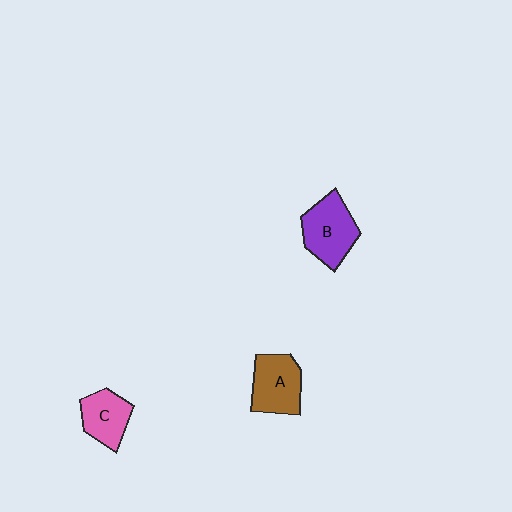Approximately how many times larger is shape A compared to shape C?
Approximately 1.2 times.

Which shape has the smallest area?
Shape C (pink).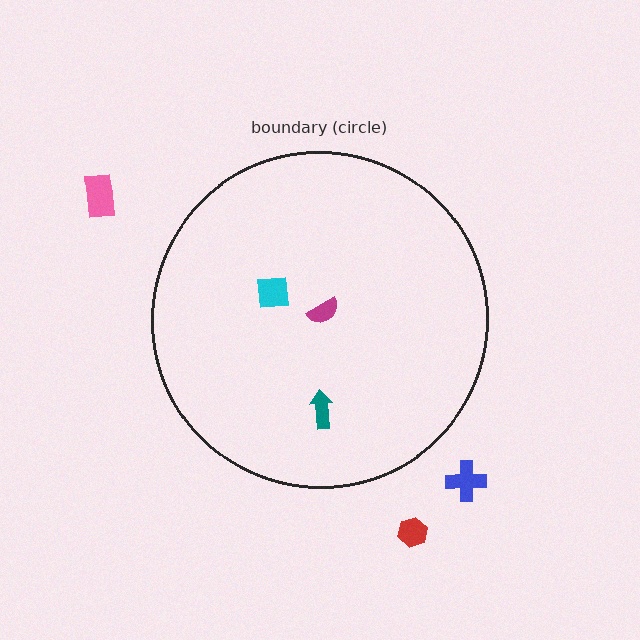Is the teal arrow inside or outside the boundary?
Inside.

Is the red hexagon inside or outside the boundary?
Outside.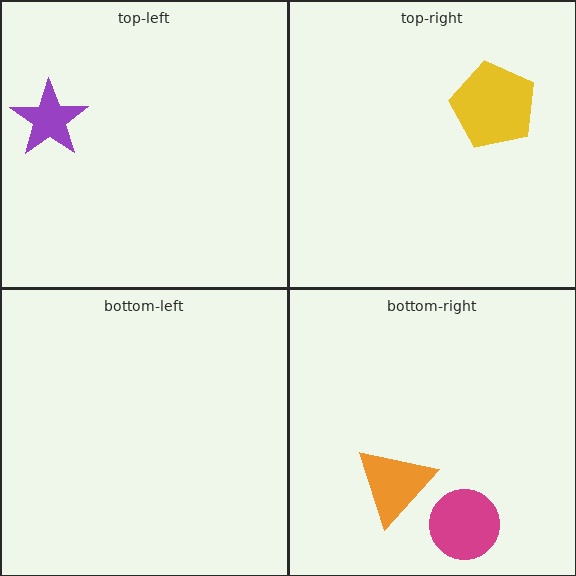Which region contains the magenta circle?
The bottom-right region.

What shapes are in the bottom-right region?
The magenta circle, the orange triangle.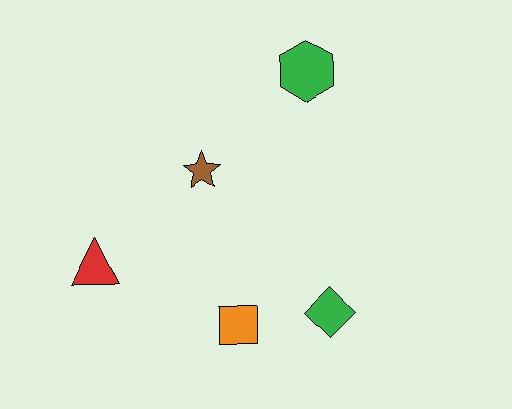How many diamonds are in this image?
There is 1 diamond.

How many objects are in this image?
There are 5 objects.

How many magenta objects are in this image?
There are no magenta objects.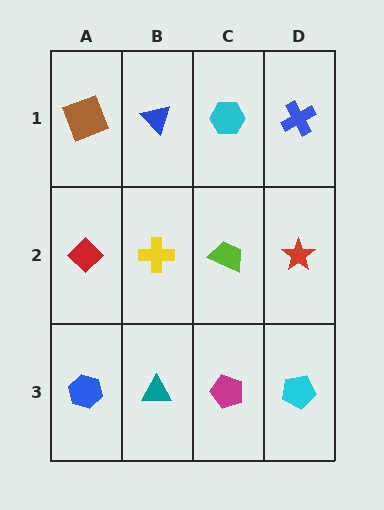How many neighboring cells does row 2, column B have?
4.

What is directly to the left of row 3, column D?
A magenta pentagon.